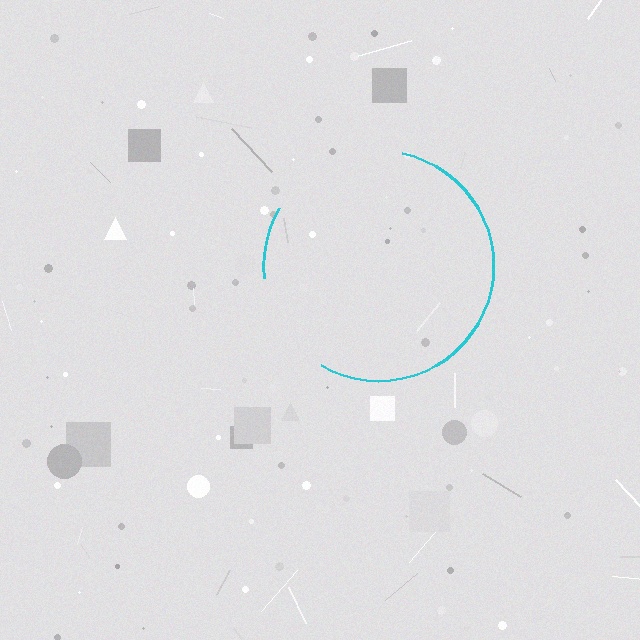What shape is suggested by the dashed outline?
The dashed outline suggests a circle.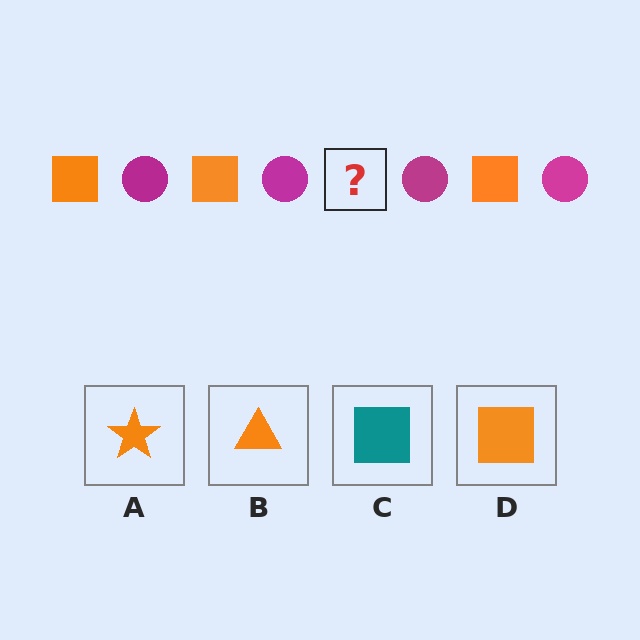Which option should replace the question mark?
Option D.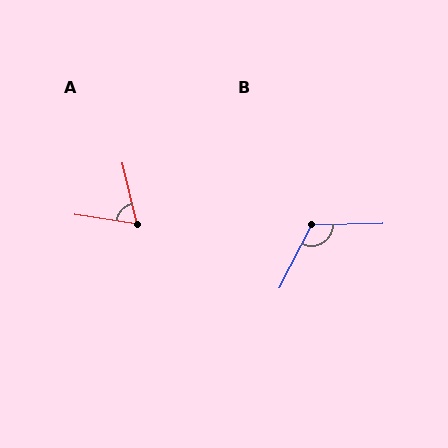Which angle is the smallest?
A, at approximately 68 degrees.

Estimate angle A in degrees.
Approximately 68 degrees.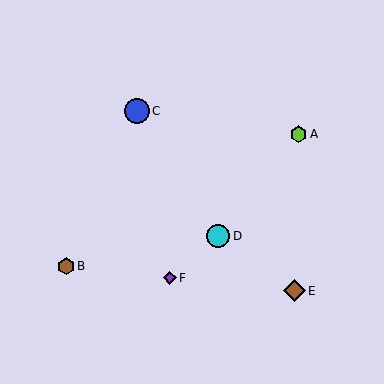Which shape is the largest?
The blue circle (labeled C) is the largest.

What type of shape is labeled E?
Shape E is a brown diamond.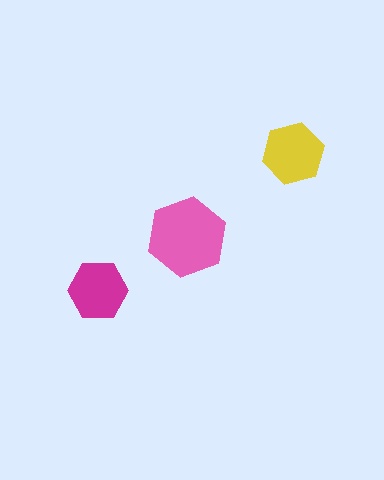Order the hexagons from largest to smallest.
the pink one, the yellow one, the magenta one.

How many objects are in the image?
There are 3 objects in the image.